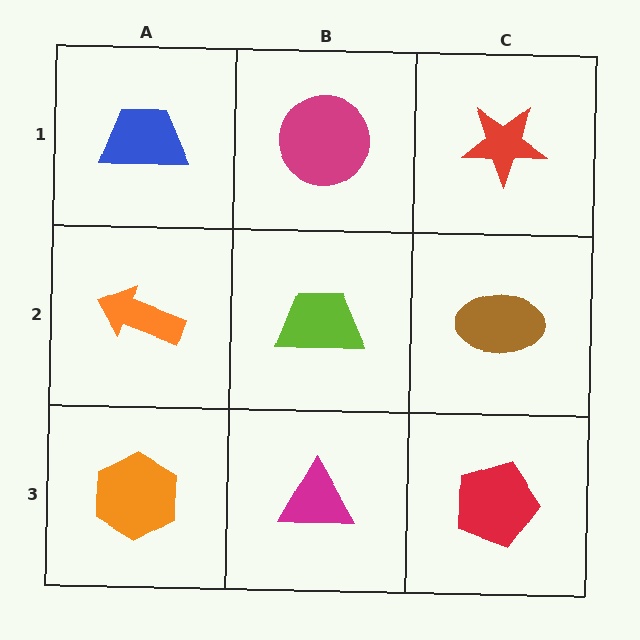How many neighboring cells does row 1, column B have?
3.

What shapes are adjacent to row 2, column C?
A red star (row 1, column C), a red pentagon (row 3, column C), a lime trapezoid (row 2, column B).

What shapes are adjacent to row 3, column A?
An orange arrow (row 2, column A), a magenta triangle (row 3, column B).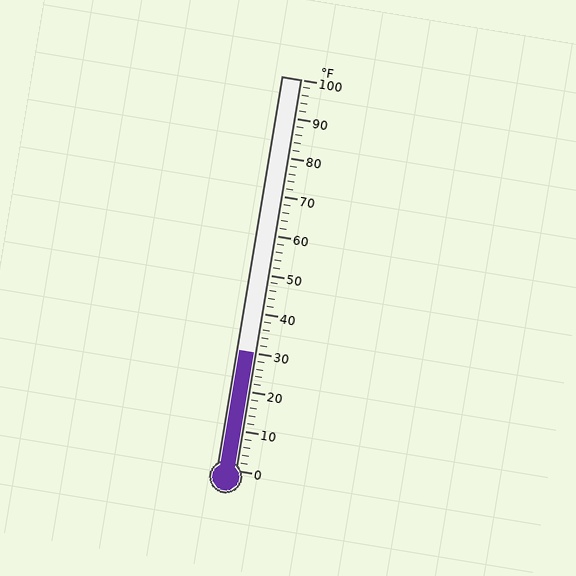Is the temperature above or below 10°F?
The temperature is above 10°F.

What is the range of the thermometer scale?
The thermometer scale ranges from 0°F to 100°F.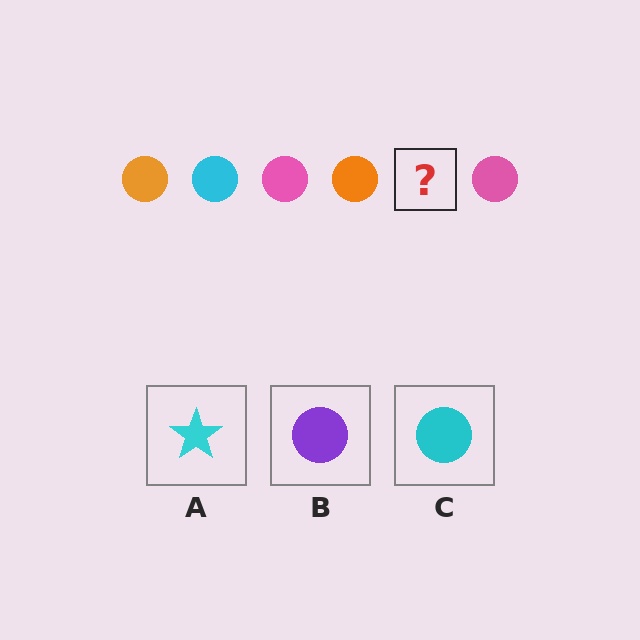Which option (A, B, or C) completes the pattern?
C.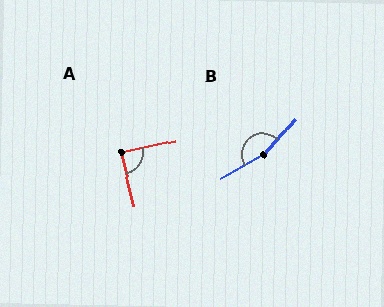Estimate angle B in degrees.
Approximately 161 degrees.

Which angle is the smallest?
A, at approximately 89 degrees.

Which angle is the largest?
B, at approximately 161 degrees.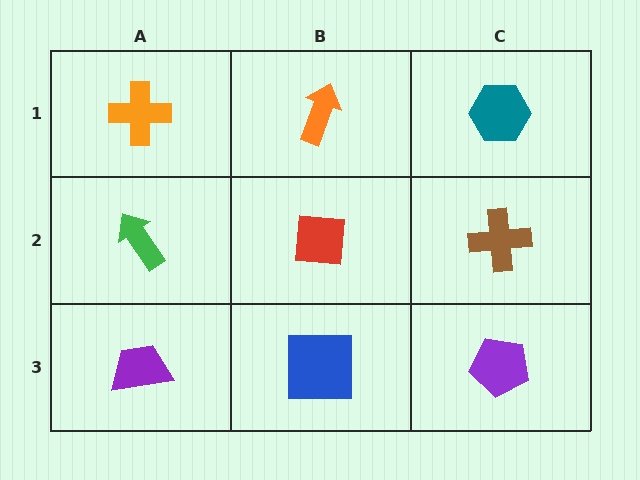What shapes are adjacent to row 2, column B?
An orange arrow (row 1, column B), a blue square (row 3, column B), a green arrow (row 2, column A), a brown cross (row 2, column C).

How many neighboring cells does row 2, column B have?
4.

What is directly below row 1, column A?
A green arrow.